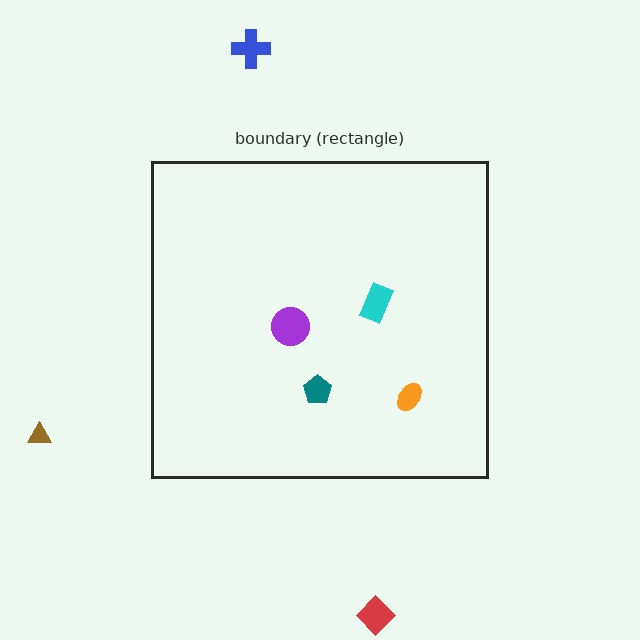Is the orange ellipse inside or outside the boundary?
Inside.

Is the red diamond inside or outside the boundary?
Outside.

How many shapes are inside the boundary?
4 inside, 3 outside.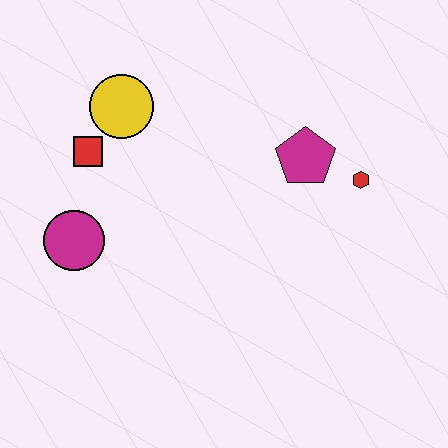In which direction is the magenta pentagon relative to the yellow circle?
The magenta pentagon is to the right of the yellow circle.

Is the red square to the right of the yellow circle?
No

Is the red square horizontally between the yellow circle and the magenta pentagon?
No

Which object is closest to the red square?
The yellow circle is closest to the red square.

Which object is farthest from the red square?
The red hexagon is farthest from the red square.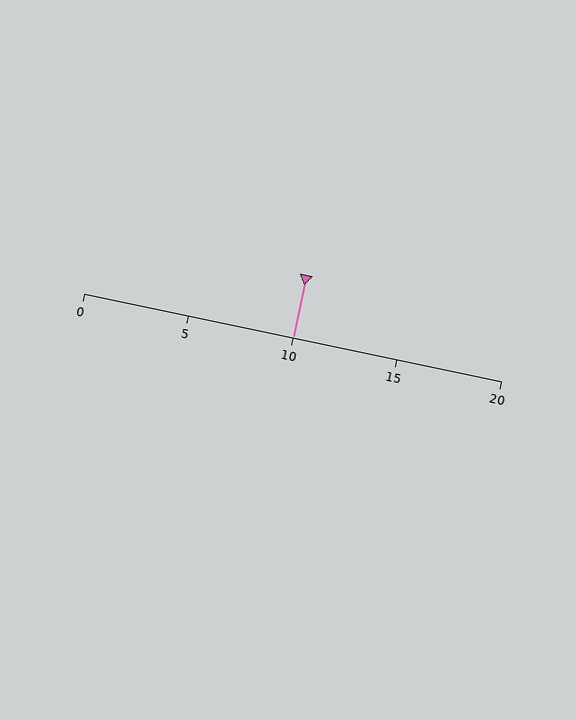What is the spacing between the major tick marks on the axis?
The major ticks are spaced 5 apart.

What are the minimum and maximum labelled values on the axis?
The axis runs from 0 to 20.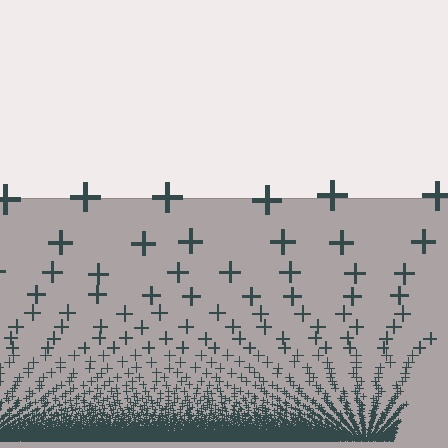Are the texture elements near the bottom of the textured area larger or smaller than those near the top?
Smaller. The gradient is inverted — elements near the bottom are smaller and denser.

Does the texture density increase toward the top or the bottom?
Density increases toward the bottom.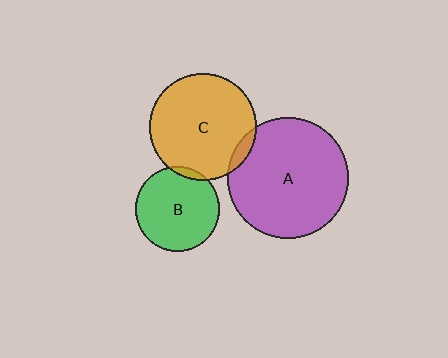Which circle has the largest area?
Circle A (purple).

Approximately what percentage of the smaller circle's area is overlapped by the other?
Approximately 5%.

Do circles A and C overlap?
Yes.